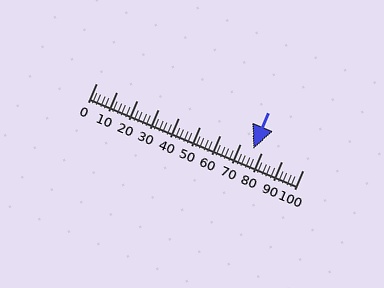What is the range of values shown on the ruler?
The ruler shows values from 0 to 100.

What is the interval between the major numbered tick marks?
The major tick marks are spaced 10 units apart.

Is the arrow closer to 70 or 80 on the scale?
The arrow is closer to 80.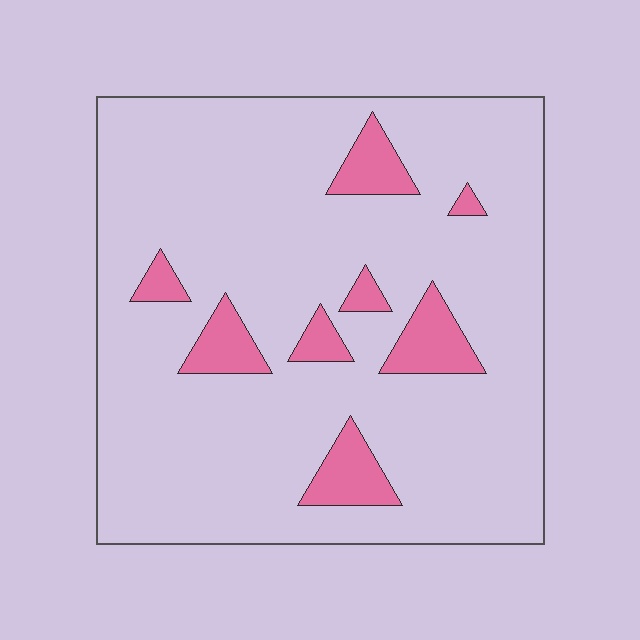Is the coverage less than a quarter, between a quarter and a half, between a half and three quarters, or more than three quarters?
Less than a quarter.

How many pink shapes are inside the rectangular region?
8.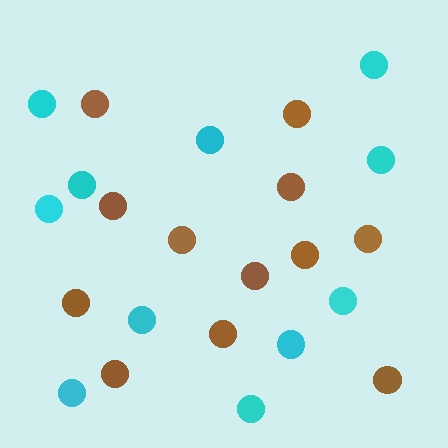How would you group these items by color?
There are 2 groups: one group of brown circles (12) and one group of cyan circles (11).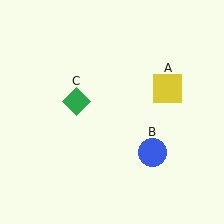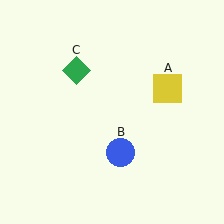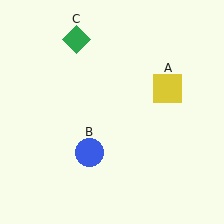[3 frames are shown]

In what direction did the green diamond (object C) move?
The green diamond (object C) moved up.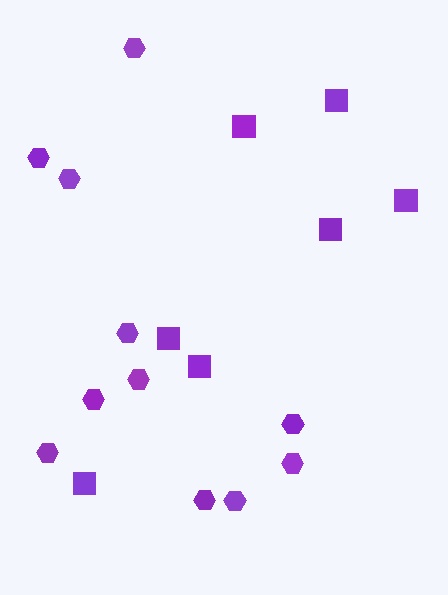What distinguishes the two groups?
There are 2 groups: one group of squares (7) and one group of hexagons (11).